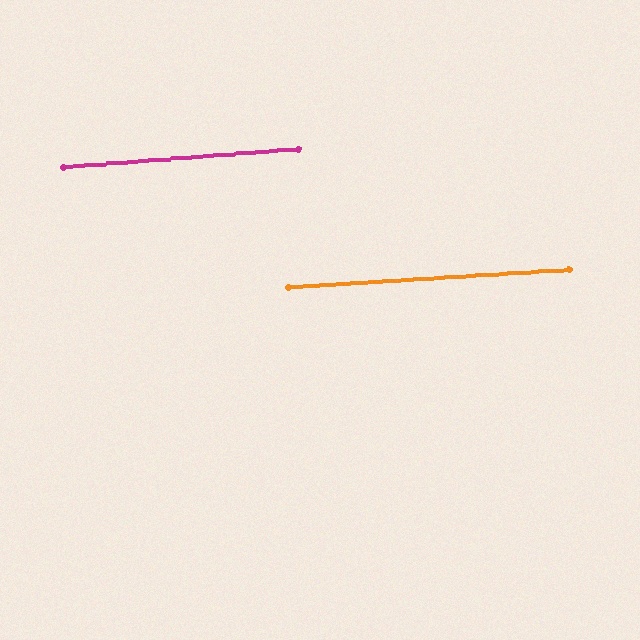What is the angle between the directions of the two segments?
Approximately 1 degree.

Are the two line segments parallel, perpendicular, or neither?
Parallel — their directions differ by only 0.9°.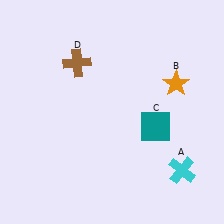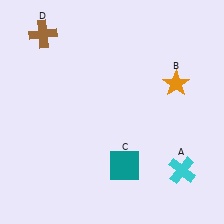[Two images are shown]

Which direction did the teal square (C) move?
The teal square (C) moved down.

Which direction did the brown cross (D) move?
The brown cross (D) moved left.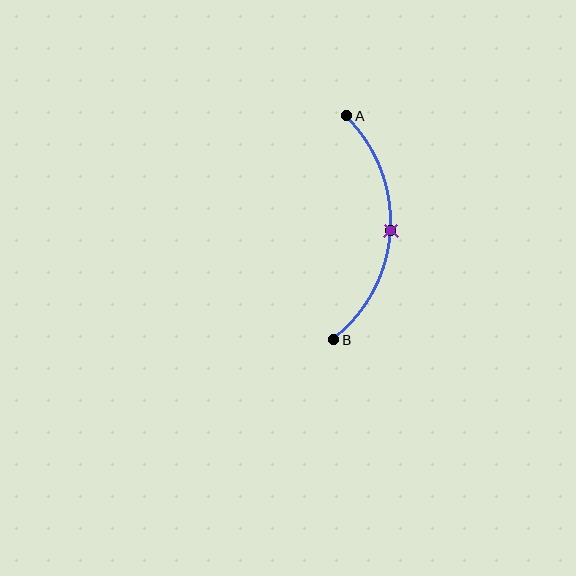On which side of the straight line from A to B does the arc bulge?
The arc bulges to the right of the straight line connecting A and B.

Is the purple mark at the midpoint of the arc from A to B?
Yes. The purple mark lies on the arc at equal arc-length from both A and B — it is the arc midpoint.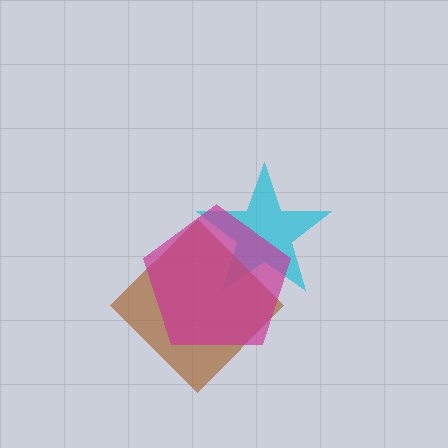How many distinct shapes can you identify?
There are 3 distinct shapes: a cyan star, a brown diamond, a magenta pentagon.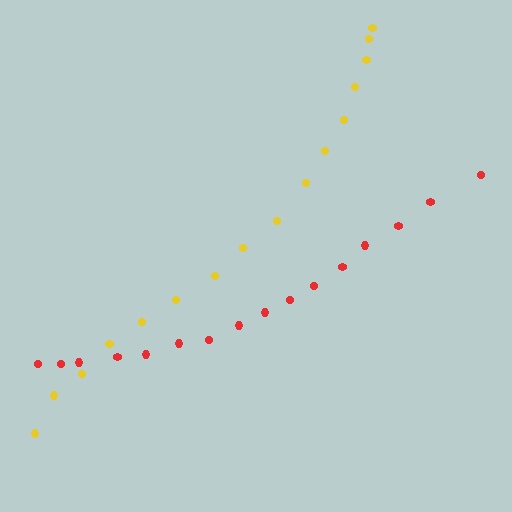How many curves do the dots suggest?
There are 2 distinct paths.